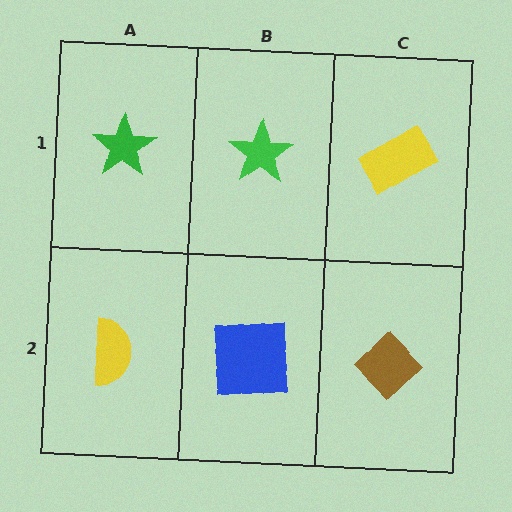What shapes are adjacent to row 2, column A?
A green star (row 1, column A), a blue square (row 2, column B).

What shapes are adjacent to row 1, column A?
A yellow semicircle (row 2, column A), a green star (row 1, column B).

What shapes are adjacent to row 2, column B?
A green star (row 1, column B), a yellow semicircle (row 2, column A), a brown diamond (row 2, column C).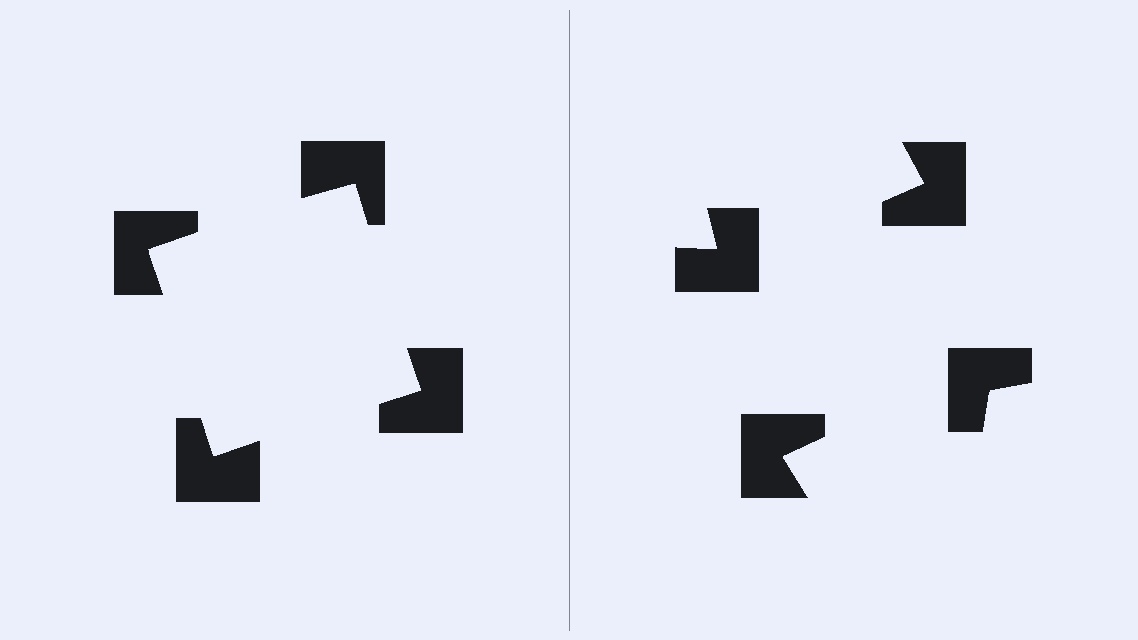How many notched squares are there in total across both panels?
8 — 4 on each side.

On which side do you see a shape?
An illusory square appears on the left side. On the right side the wedge cuts are rotated, so no coherent shape forms.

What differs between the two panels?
The notched squares are positioned identically on both sides; only the wedge orientations differ. On the left they align to a square; on the right they are misaligned.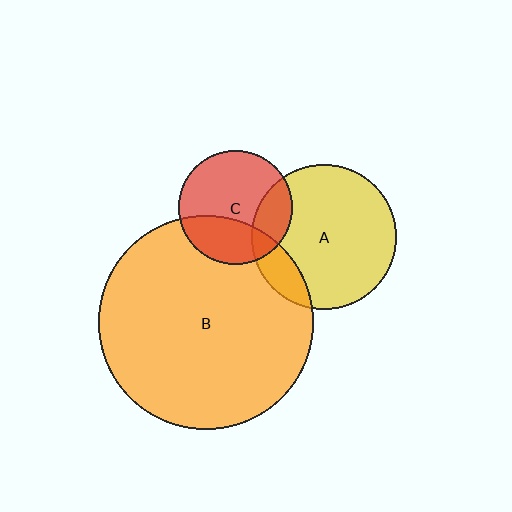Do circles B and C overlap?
Yes.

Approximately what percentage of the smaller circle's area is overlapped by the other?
Approximately 35%.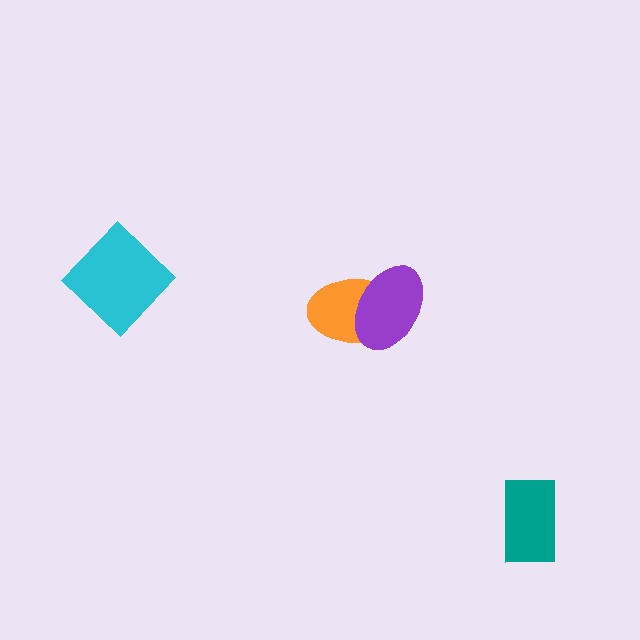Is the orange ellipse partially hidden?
Yes, it is partially covered by another shape.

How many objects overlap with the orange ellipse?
1 object overlaps with the orange ellipse.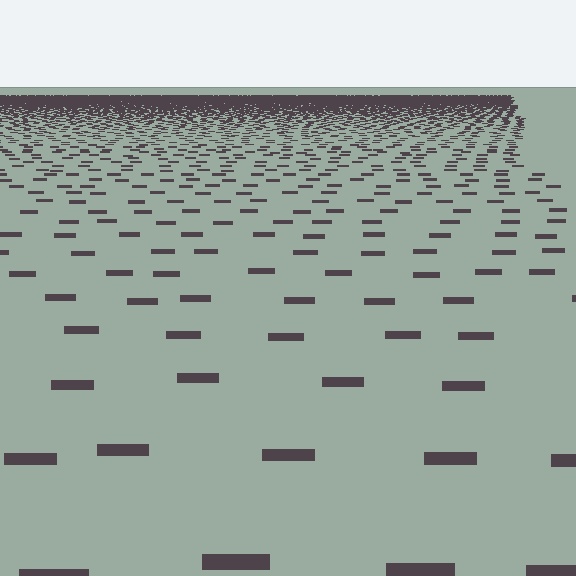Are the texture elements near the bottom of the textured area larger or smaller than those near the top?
Larger. Near the bottom, elements are closer to the viewer and appear at a bigger on-screen size.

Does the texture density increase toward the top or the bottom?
Density increases toward the top.